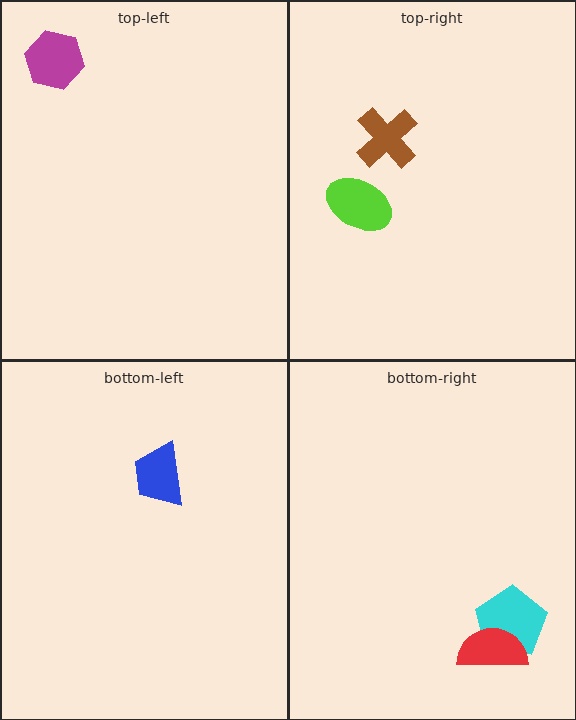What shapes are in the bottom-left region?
The blue trapezoid.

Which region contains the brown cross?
The top-right region.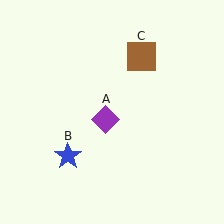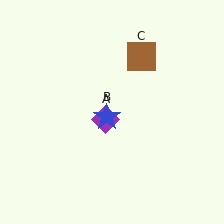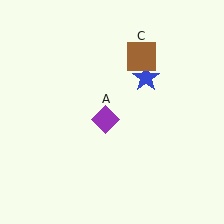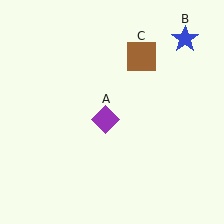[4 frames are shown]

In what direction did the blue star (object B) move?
The blue star (object B) moved up and to the right.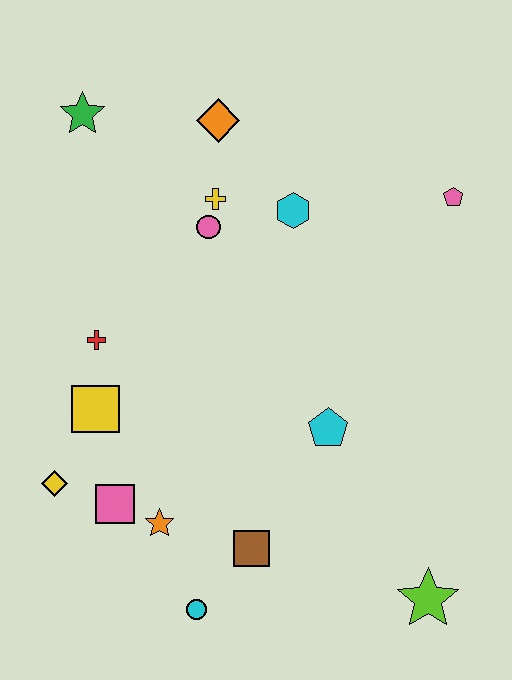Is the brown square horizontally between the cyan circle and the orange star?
No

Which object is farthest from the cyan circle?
The green star is farthest from the cyan circle.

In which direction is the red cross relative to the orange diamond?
The red cross is below the orange diamond.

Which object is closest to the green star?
The orange diamond is closest to the green star.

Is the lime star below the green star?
Yes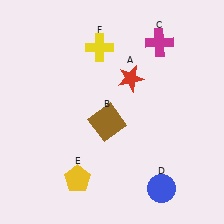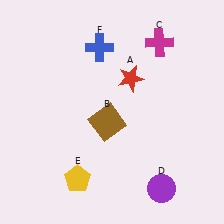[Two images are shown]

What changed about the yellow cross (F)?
In Image 1, F is yellow. In Image 2, it changed to blue.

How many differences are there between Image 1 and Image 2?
There are 2 differences between the two images.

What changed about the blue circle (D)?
In Image 1, D is blue. In Image 2, it changed to purple.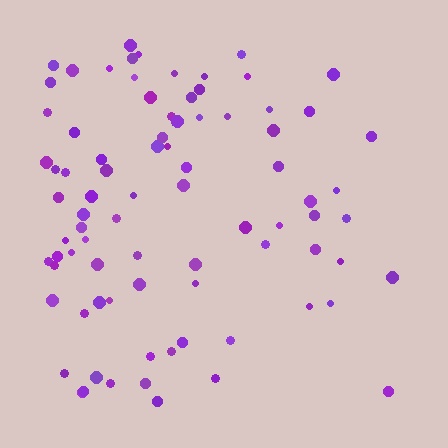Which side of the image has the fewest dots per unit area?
The right.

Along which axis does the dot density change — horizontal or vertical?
Horizontal.